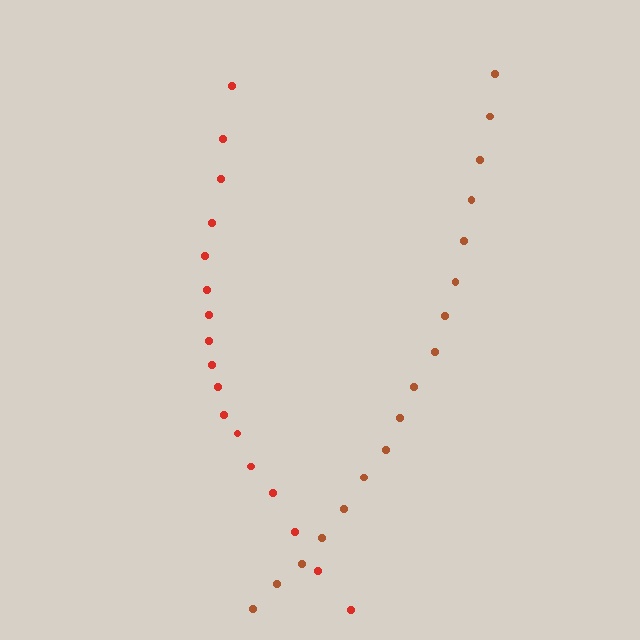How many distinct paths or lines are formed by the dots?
There are 2 distinct paths.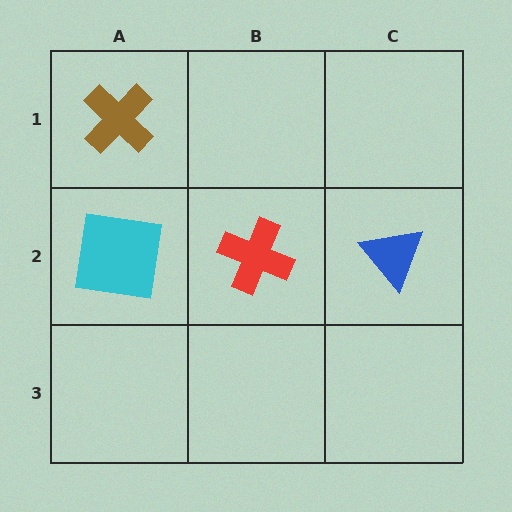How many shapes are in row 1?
1 shape.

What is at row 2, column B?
A red cross.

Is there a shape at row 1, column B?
No, that cell is empty.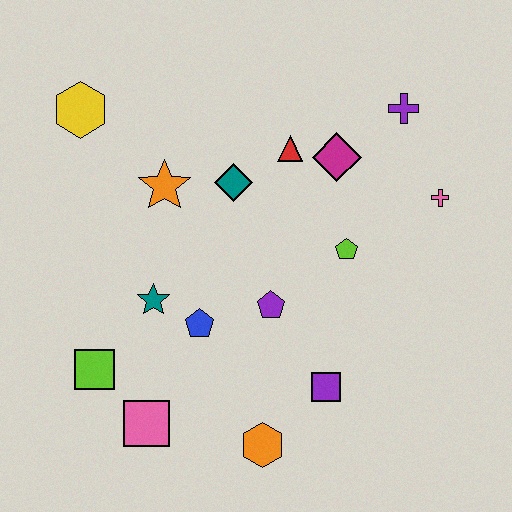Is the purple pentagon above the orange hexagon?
Yes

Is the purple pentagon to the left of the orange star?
No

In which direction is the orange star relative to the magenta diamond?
The orange star is to the left of the magenta diamond.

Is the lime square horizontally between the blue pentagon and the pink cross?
No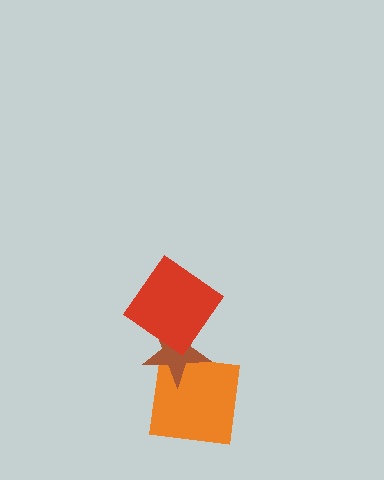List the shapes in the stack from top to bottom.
From top to bottom: the red diamond, the brown star, the orange square.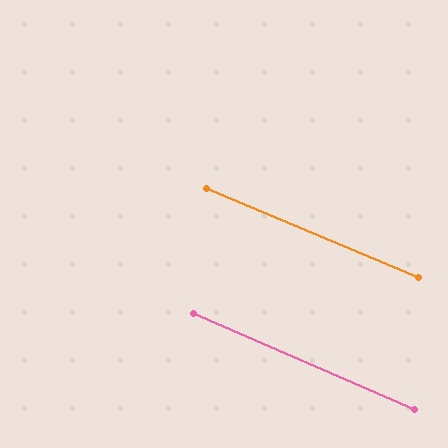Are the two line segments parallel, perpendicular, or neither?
Parallel — their directions differ by only 1.0°.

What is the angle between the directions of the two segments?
Approximately 1 degree.